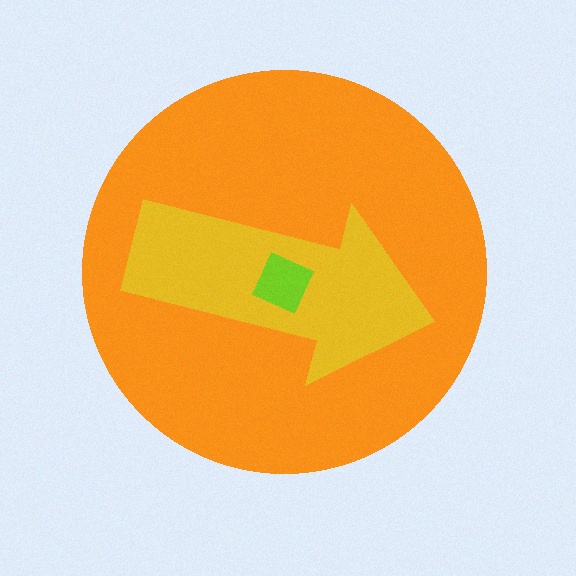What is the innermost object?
The lime square.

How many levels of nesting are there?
3.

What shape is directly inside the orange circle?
The yellow arrow.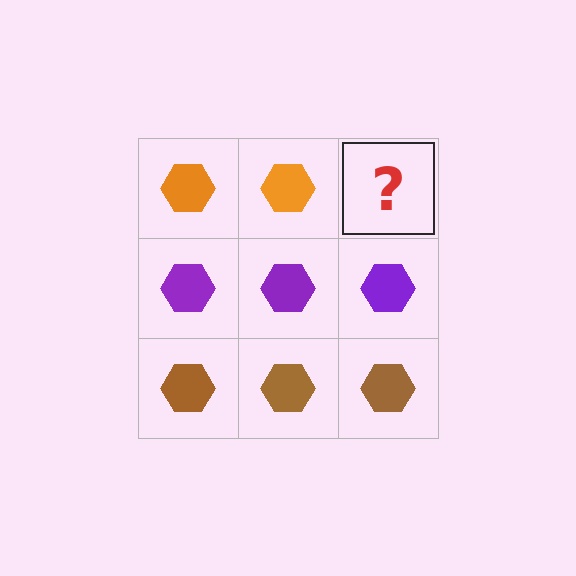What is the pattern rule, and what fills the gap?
The rule is that each row has a consistent color. The gap should be filled with an orange hexagon.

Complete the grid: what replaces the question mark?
The question mark should be replaced with an orange hexagon.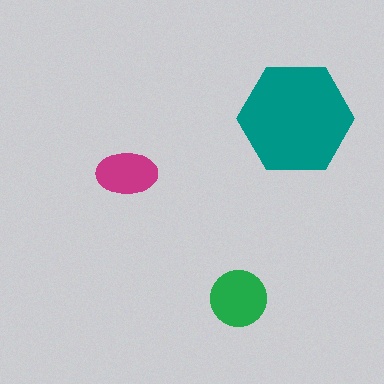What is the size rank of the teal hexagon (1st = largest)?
1st.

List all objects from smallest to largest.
The magenta ellipse, the green circle, the teal hexagon.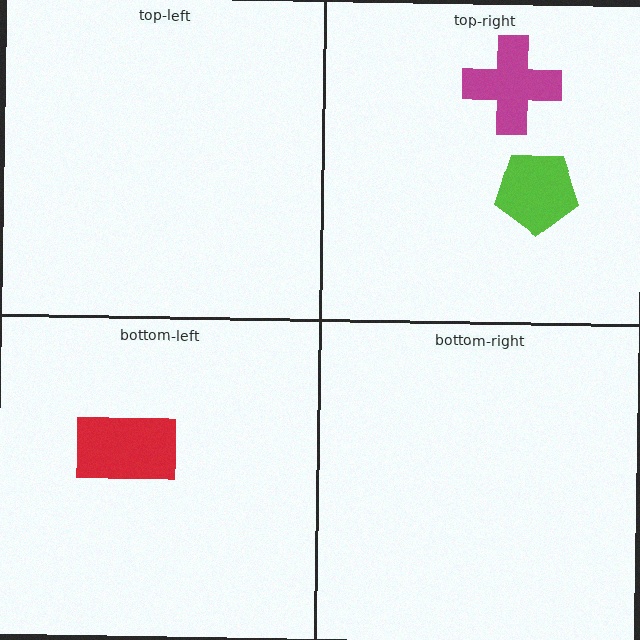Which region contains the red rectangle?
The bottom-left region.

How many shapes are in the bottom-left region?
1.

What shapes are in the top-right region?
The magenta cross, the lime pentagon.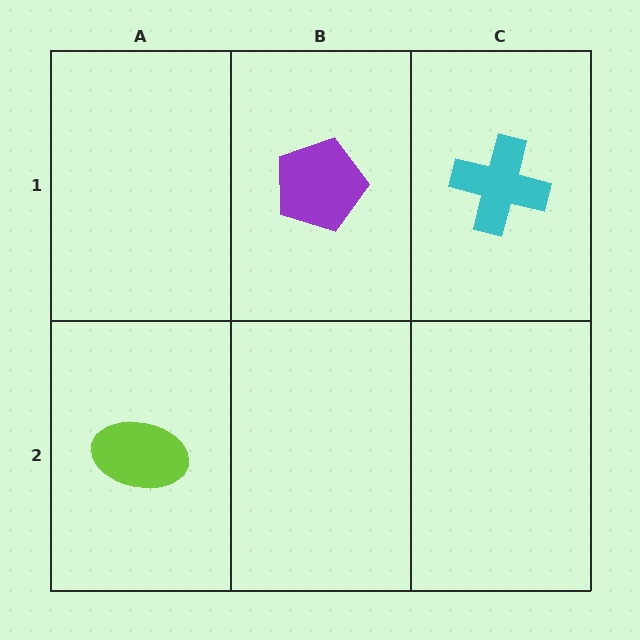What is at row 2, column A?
A lime ellipse.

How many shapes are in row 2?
1 shape.